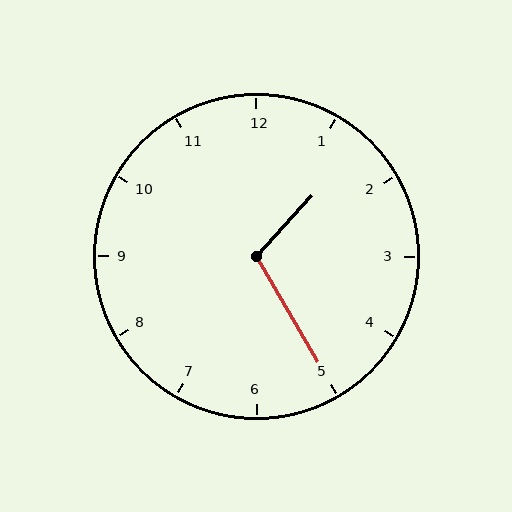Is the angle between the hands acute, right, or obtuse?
It is obtuse.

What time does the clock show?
1:25.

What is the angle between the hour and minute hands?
Approximately 108 degrees.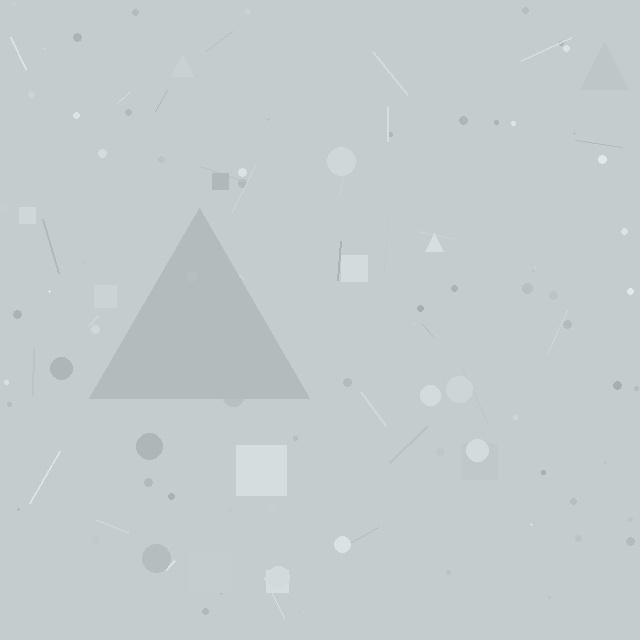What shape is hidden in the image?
A triangle is hidden in the image.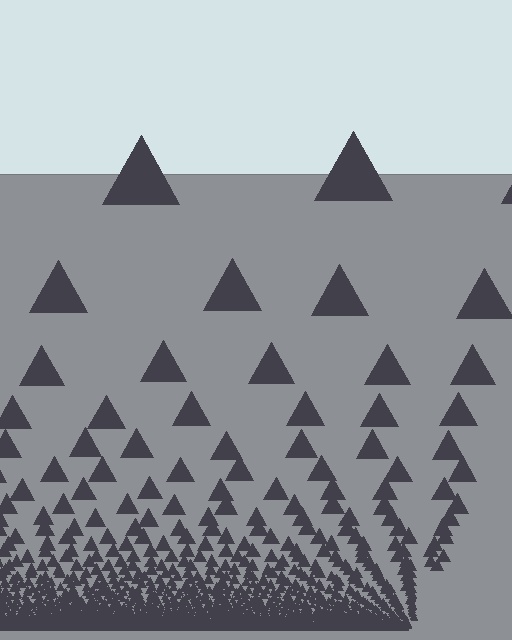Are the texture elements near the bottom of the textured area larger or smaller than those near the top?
Smaller. The gradient is inverted — elements near the bottom are smaller and denser.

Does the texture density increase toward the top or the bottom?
Density increases toward the bottom.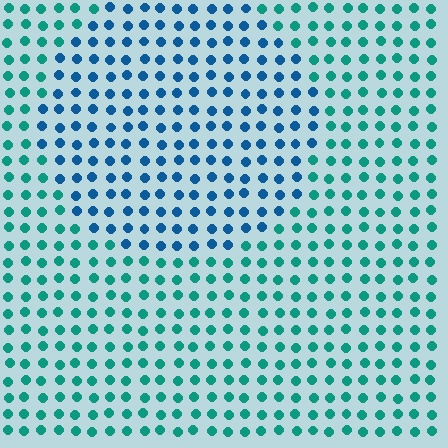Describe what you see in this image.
The image is filled with small teal elements in a uniform arrangement. A circle-shaped region is visible where the elements are tinted to a slightly different hue, forming a subtle color boundary.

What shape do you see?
I see a circle.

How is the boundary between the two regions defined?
The boundary is defined purely by a slight shift in hue (about 38 degrees). Spacing, size, and orientation are identical on both sides.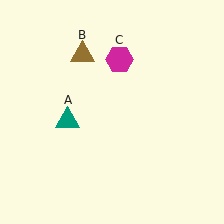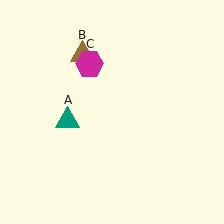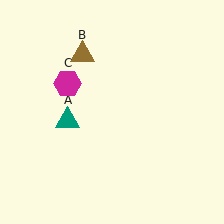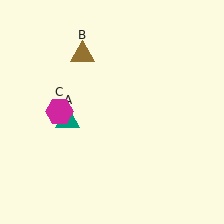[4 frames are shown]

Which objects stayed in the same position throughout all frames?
Teal triangle (object A) and brown triangle (object B) remained stationary.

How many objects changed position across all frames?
1 object changed position: magenta hexagon (object C).